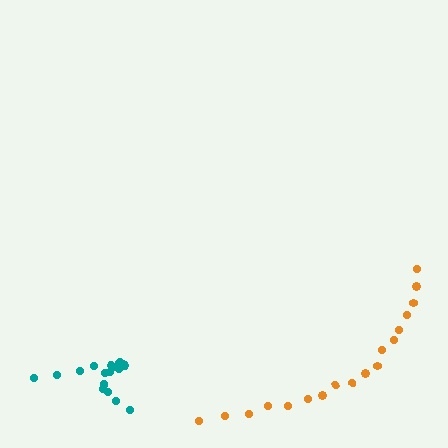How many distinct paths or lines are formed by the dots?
There are 2 distinct paths.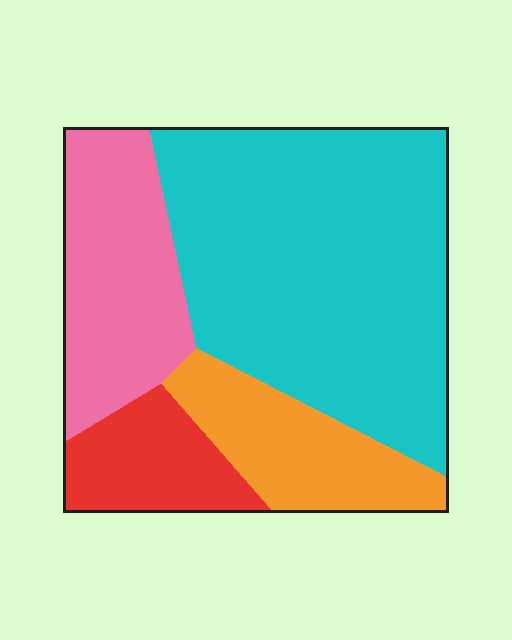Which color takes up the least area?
Red, at roughly 10%.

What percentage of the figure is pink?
Pink covers 21% of the figure.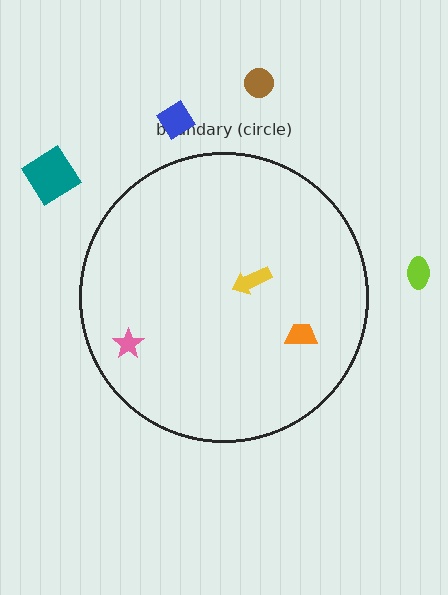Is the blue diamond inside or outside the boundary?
Outside.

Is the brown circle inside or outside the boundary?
Outside.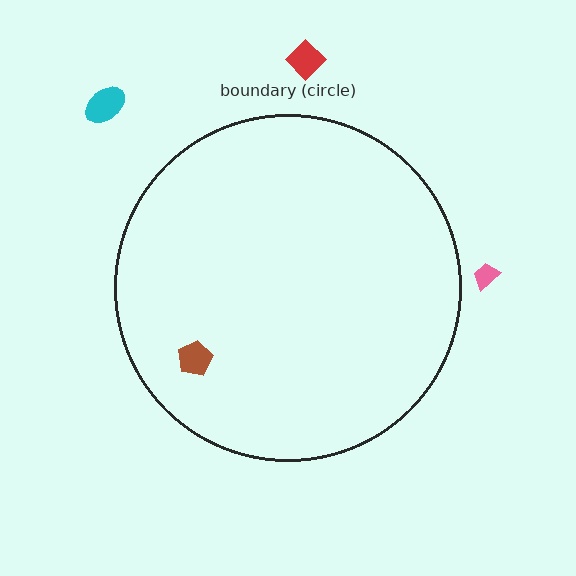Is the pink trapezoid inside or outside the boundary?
Outside.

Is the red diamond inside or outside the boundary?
Outside.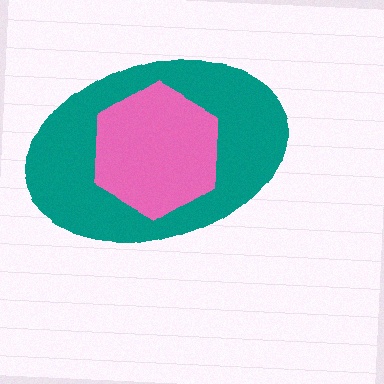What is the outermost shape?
The teal ellipse.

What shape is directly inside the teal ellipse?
The pink hexagon.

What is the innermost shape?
The pink hexagon.